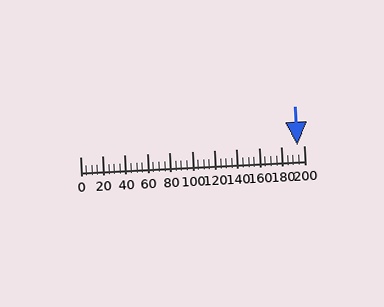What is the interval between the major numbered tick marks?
The major tick marks are spaced 20 units apart.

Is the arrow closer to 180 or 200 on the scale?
The arrow is closer to 200.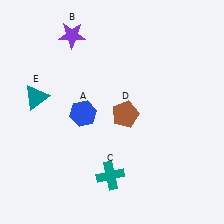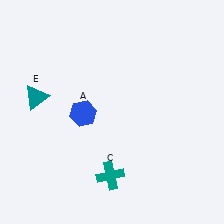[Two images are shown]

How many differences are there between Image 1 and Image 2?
There are 2 differences between the two images.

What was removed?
The purple star (B), the brown pentagon (D) were removed in Image 2.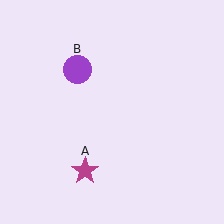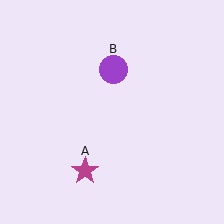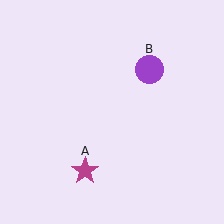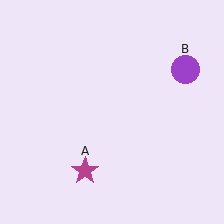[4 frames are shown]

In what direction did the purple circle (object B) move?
The purple circle (object B) moved right.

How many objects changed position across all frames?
1 object changed position: purple circle (object B).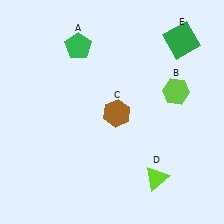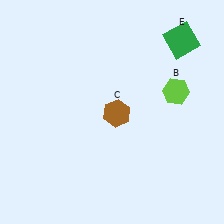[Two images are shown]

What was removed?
The lime triangle (D), the green pentagon (A) were removed in Image 2.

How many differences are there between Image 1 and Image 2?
There are 2 differences between the two images.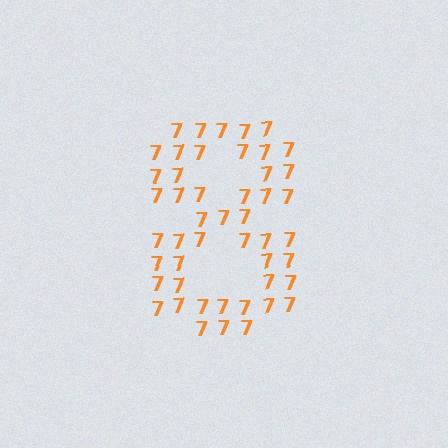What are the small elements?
The small elements are digit 7's.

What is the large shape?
The large shape is the digit 8.